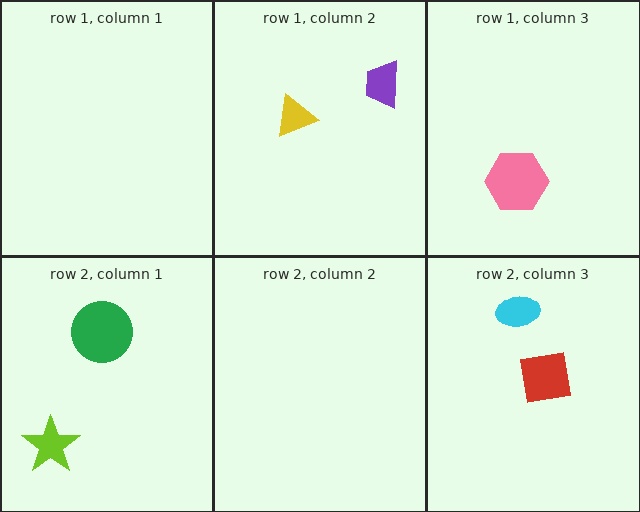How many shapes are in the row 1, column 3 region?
1.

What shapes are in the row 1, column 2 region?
The purple trapezoid, the yellow triangle.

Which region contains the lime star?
The row 2, column 1 region.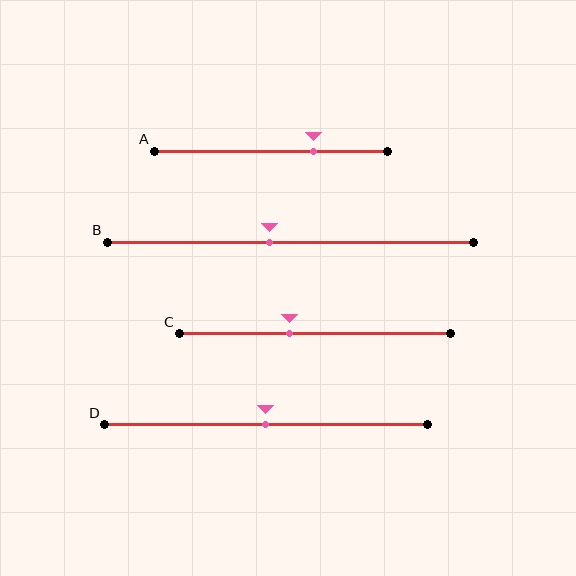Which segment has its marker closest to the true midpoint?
Segment D has its marker closest to the true midpoint.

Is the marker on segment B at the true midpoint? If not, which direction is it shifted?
No, the marker on segment B is shifted to the left by about 6% of the segment length.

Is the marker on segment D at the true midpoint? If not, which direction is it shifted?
Yes, the marker on segment D is at the true midpoint.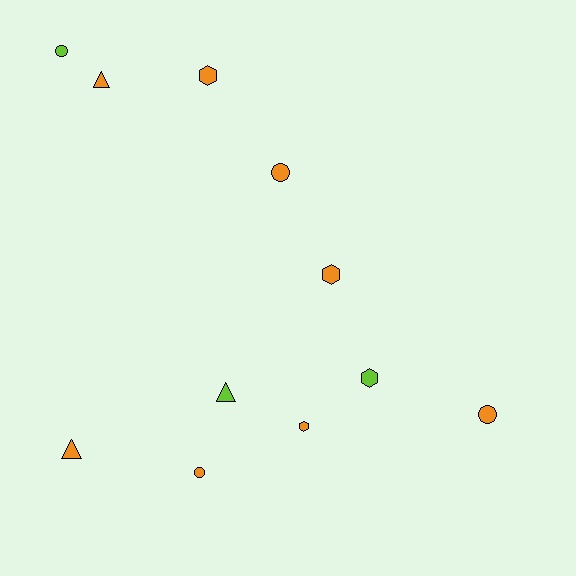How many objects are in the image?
There are 11 objects.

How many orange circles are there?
There are 3 orange circles.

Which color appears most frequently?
Orange, with 8 objects.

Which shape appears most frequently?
Circle, with 4 objects.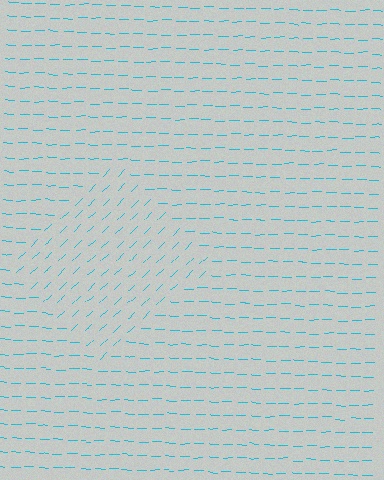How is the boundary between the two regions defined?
The boundary is defined purely by a change in line orientation (approximately 45 degrees difference). All lines are the same color and thickness.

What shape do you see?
I see a diamond.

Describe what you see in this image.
The image is filled with small cyan line segments. A diamond region in the image has lines oriented differently from the surrounding lines, creating a visible texture boundary.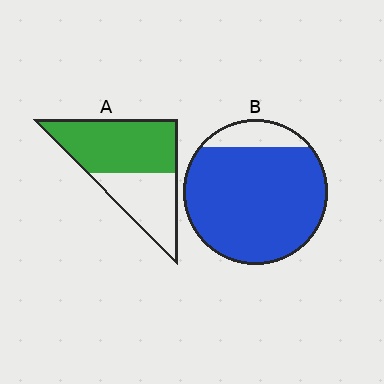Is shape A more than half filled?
Yes.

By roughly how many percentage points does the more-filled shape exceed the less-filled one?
By roughly 25 percentage points (B over A).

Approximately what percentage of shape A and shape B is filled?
A is approximately 60% and B is approximately 85%.